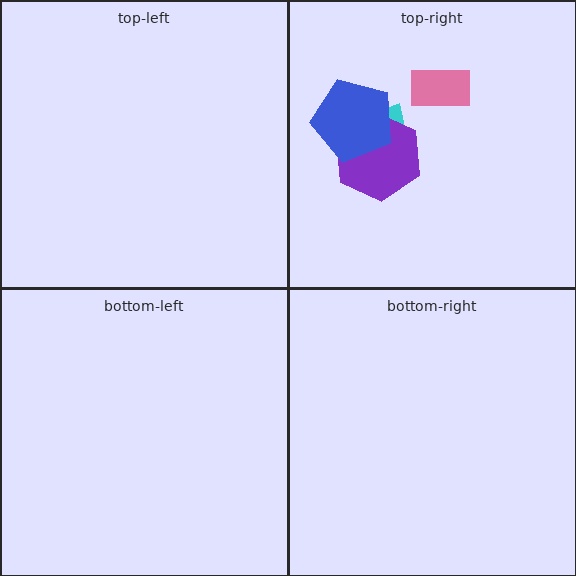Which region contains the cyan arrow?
The top-right region.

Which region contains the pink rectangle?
The top-right region.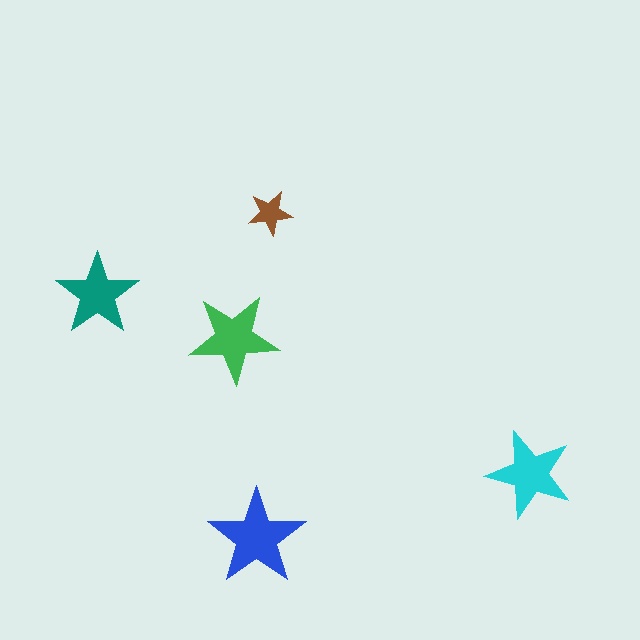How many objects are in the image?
There are 5 objects in the image.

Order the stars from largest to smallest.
the blue one, the green one, the cyan one, the teal one, the brown one.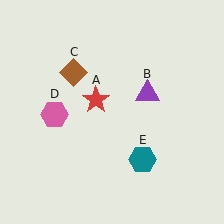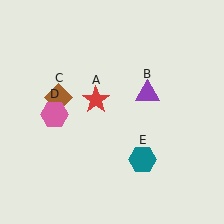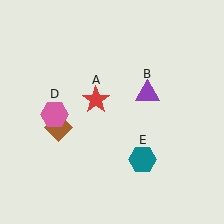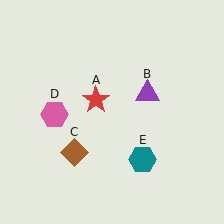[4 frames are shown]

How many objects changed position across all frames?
1 object changed position: brown diamond (object C).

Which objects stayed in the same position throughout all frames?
Red star (object A) and purple triangle (object B) and pink hexagon (object D) and teal hexagon (object E) remained stationary.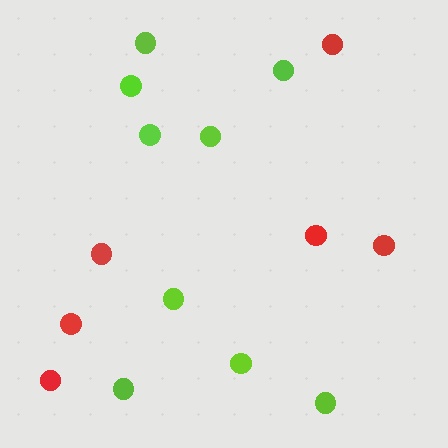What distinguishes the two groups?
There are 2 groups: one group of lime circles (9) and one group of red circles (6).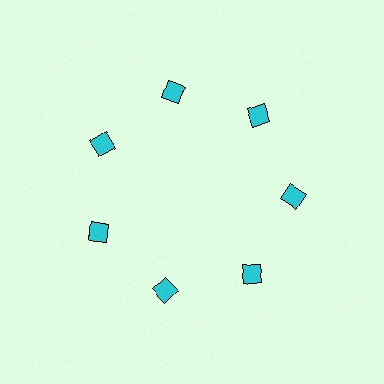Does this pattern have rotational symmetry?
Yes, this pattern has 7-fold rotational symmetry. It looks the same after rotating 51 degrees around the center.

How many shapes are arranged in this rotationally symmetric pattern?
There are 7 shapes, arranged in 7 groups of 1.